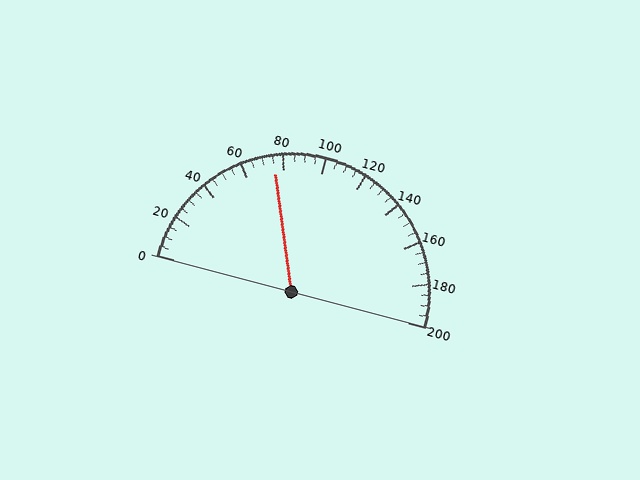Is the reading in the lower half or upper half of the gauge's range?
The reading is in the lower half of the range (0 to 200).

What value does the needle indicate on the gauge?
The needle indicates approximately 75.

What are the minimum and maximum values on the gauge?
The gauge ranges from 0 to 200.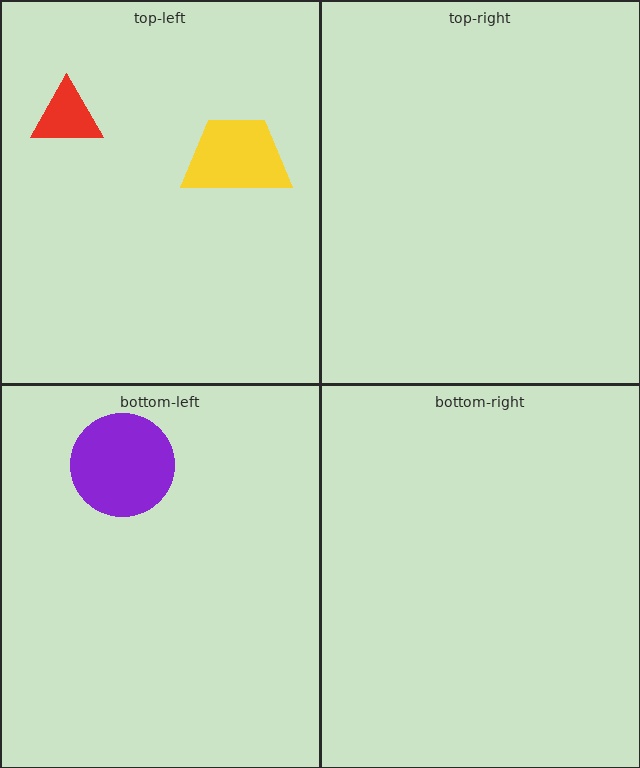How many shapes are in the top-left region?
2.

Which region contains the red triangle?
The top-left region.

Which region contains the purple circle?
The bottom-left region.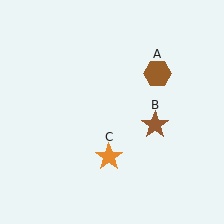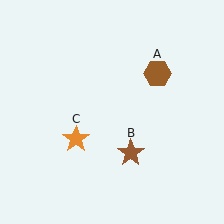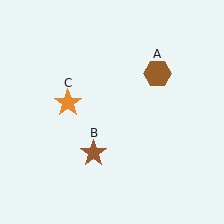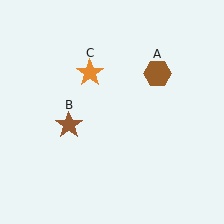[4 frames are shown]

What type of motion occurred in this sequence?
The brown star (object B), orange star (object C) rotated clockwise around the center of the scene.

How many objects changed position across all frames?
2 objects changed position: brown star (object B), orange star (object C).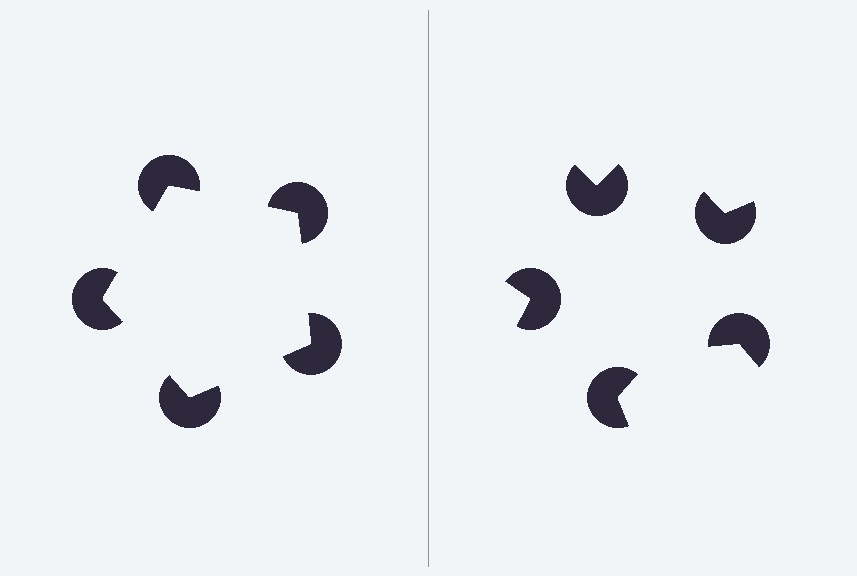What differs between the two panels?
The pac-man discs are positioned identically on both sides; only the wedge orientations differ. On the left they align to a pentagon; on the right they are misaligned.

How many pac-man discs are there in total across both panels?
10 — 5 on each side.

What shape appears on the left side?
An illusory pentagon.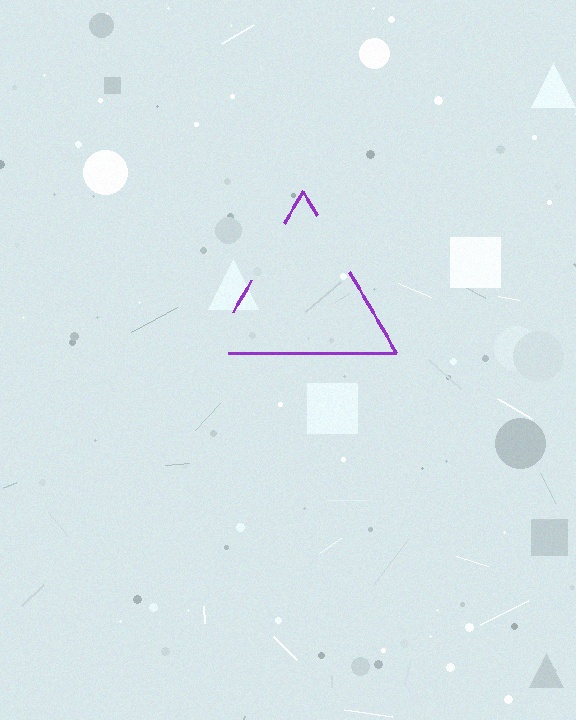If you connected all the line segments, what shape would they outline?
They would outline a triangle.